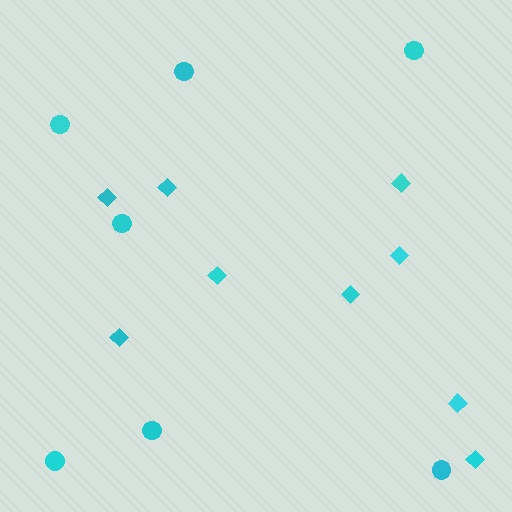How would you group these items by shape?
There are 2 groups: one group of diamonds (9) and one group of circles (7).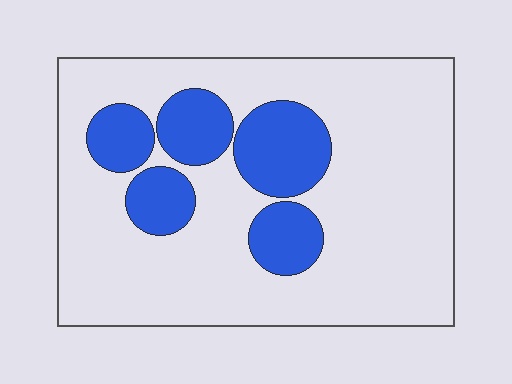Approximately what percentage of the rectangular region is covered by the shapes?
Approximately 25%.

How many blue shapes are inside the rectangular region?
5.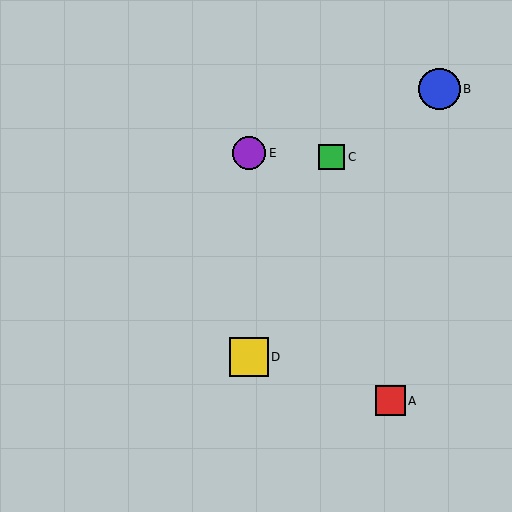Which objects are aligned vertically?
Objects D, E are aligned vertically.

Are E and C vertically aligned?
No, E is at x≈249 and C is at x≈332.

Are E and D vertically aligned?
Yes, both are at x≈249.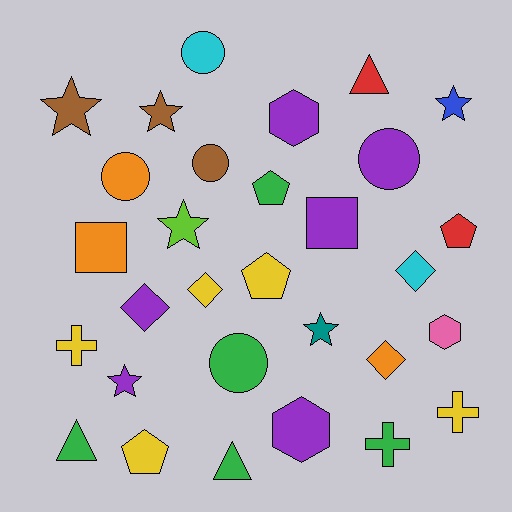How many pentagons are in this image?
There are 4 pentagons.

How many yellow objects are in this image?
There are 5 yellow objects.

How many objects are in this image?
There are 30 objects.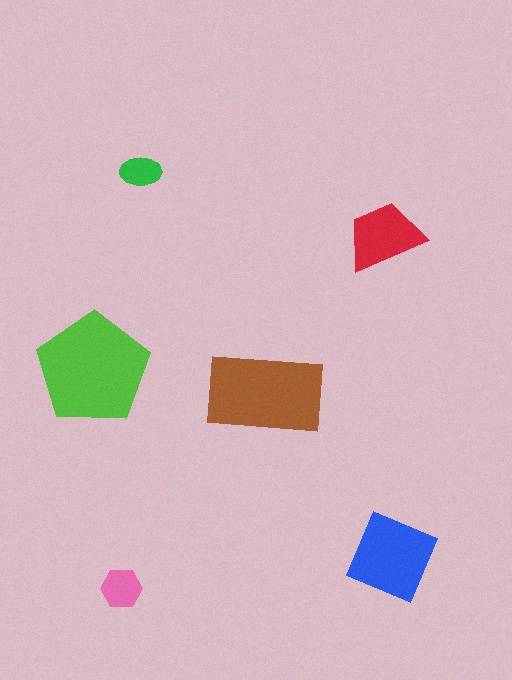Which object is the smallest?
The green ellipse.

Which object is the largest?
The lime pentagon.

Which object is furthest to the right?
The blue square is rightmost.